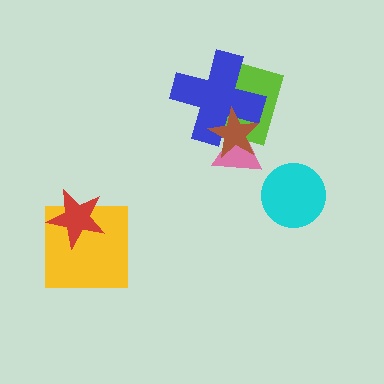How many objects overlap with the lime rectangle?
3 objects overlap with the lime rectangle.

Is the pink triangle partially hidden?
Yes, it is partially covered by another shape.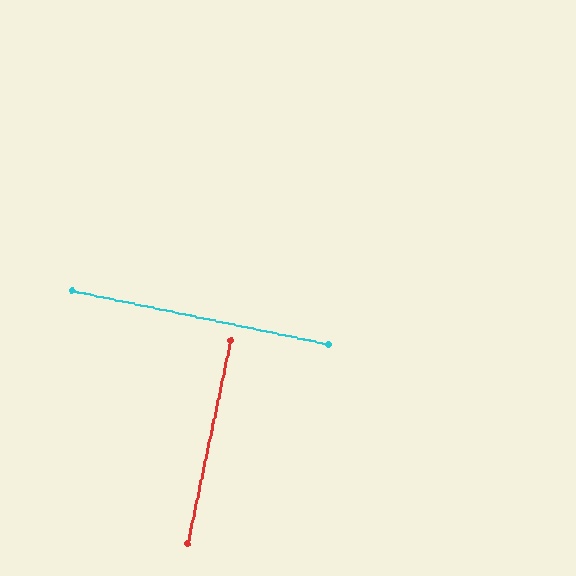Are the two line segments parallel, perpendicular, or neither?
Perpendicular — they meet at approximately 90°.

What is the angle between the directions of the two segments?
Approximately 90 degrees.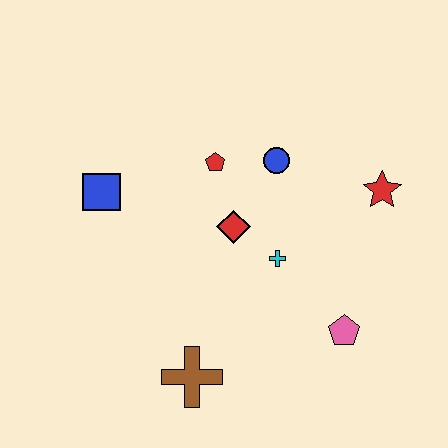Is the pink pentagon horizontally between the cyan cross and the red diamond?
No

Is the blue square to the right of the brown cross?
No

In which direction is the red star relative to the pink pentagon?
The red star is above the pink pentagon.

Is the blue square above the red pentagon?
No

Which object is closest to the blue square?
The red pentagon is closest to the blue square.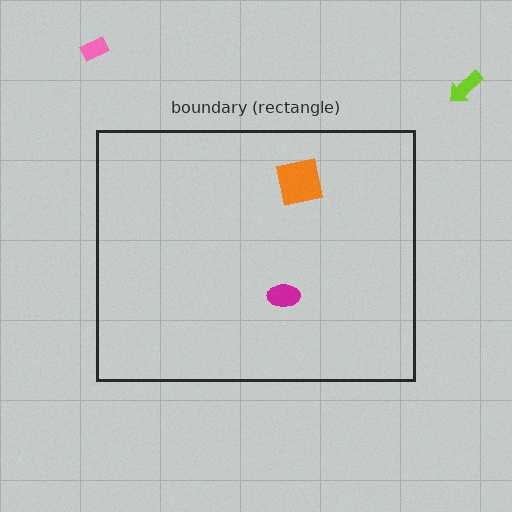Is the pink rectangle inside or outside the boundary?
Outside.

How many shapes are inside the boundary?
2 inside, 2 outside.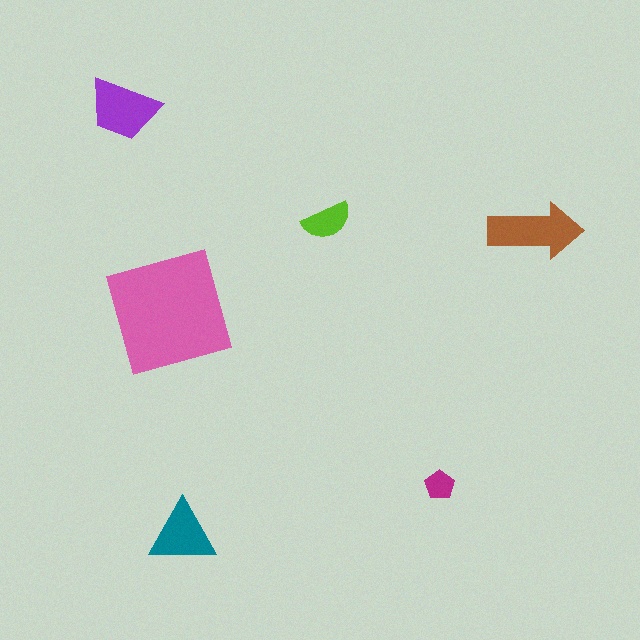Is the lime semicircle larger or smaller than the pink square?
Smaller.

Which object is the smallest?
The magenta pentagon.